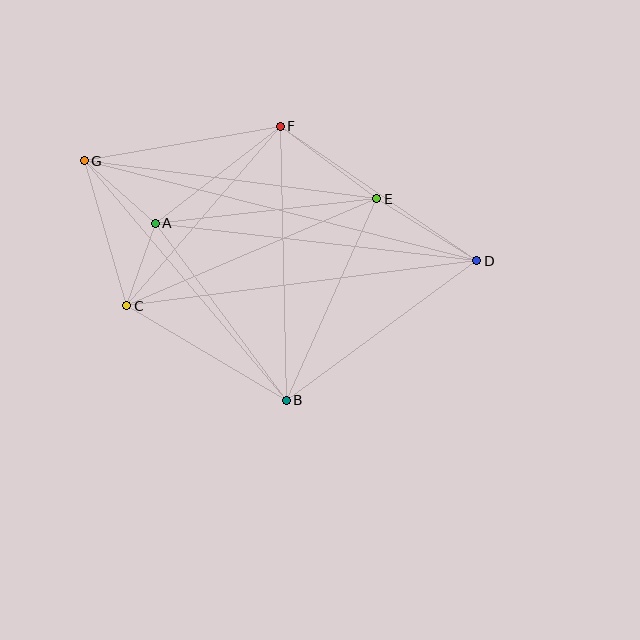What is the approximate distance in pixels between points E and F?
The distance between E and F is approximately 121 pixels.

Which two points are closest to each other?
Points A and C are closest to each other.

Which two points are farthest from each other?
Points D and G are farthest from each other.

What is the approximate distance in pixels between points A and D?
The distance between A and D is approximately 324 pixels.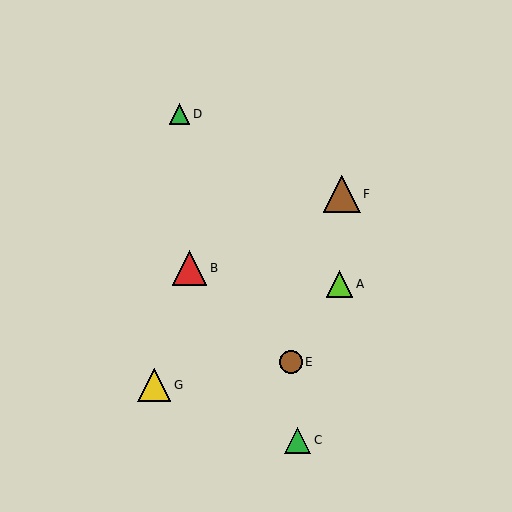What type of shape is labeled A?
Shape A is a lime triangle.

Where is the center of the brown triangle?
The center of the brown triangle is at (342, 194).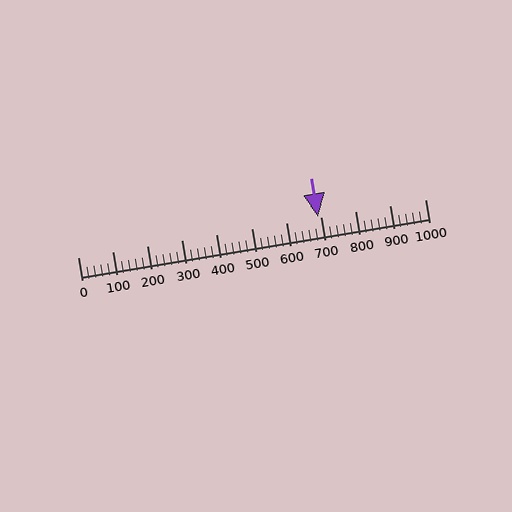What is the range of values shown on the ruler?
The ruler shows values from 0 to 1000.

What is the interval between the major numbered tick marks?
The major tick marks are spaced 100 units apart.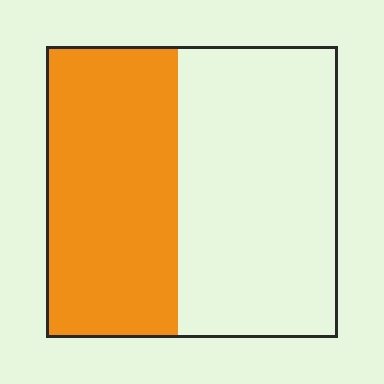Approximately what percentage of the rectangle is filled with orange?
Approximately 45%.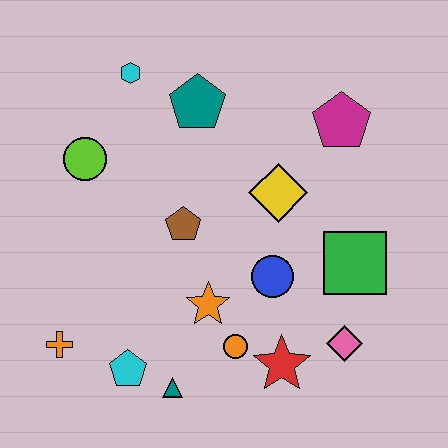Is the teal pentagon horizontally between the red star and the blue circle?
No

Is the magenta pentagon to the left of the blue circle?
No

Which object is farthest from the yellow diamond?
The orange cross is farthest from the yellow diamond.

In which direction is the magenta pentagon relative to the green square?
The magenta pentagon is above the green square.